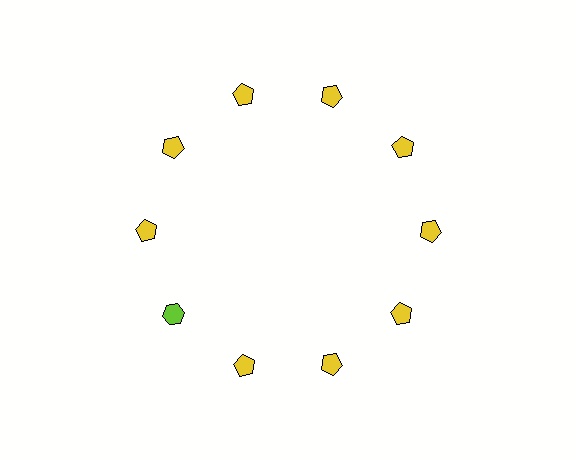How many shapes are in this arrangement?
There are 10 shapes arranged in a ring pattern.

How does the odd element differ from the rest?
It differs in both color (lime instead of yellow) and shape (hexagon instead of pentagon).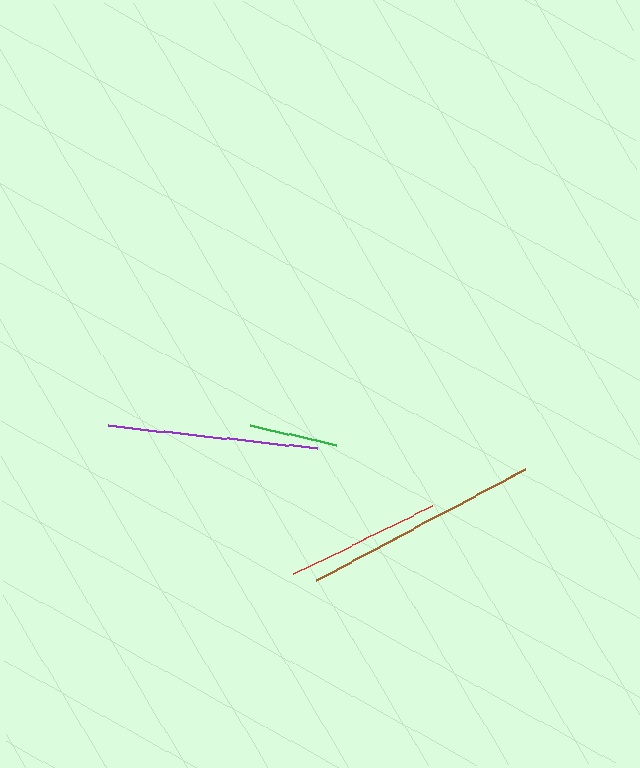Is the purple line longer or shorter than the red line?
The purple line is longer than the red line.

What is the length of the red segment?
The red segment is approximately 155 pixels long.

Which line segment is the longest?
The brown line is the longest at approximately 237 pixels.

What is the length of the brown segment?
The brown segment is approximately 237 pixels long.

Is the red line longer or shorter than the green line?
The red line is longer than the green line.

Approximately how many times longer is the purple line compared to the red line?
The purple line is approximately 1.4 times the length of the red line.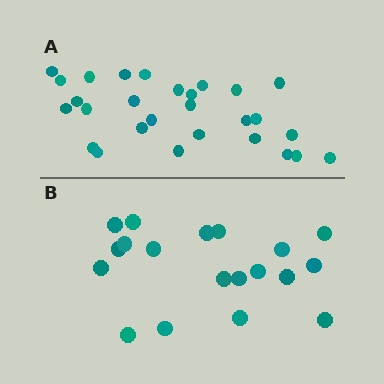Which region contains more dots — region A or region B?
Region A (the top region) has more dots.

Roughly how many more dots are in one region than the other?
Region A has roughly 8 or so more dots than region B.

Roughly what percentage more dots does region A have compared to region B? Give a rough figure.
About 45% more.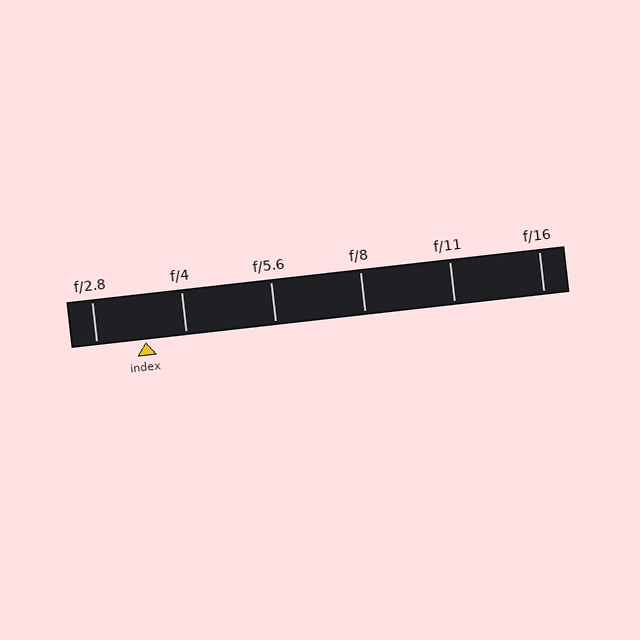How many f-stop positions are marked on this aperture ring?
There are 6 f-stop positions marked.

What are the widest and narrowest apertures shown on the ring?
The widest aperture shown is f/2.8 and the narrowest is f/16.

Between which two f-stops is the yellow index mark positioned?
The index mark is between f/2.8 and f/4.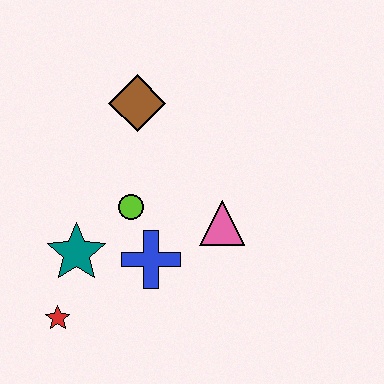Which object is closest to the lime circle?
The blue cross is closest to the lime circle.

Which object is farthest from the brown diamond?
The red star is farthest from the brown diamond.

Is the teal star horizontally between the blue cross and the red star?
Yes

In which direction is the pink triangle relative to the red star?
The pink triangle is to the right of the red star.